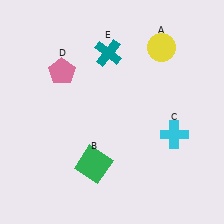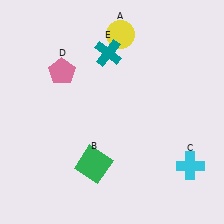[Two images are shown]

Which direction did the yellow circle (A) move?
The yellow circle (A) moved left.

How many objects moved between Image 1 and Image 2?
2 objects moved between the two images.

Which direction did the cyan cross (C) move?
The cyan cross (C) moved down.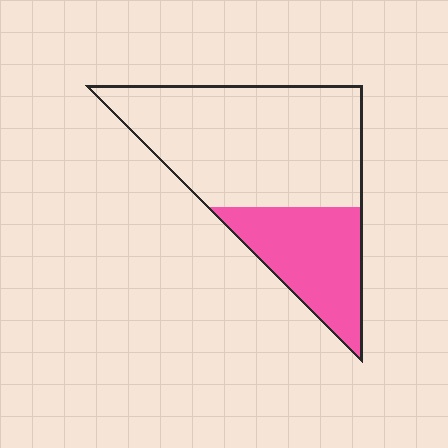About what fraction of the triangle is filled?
About one third (1/3).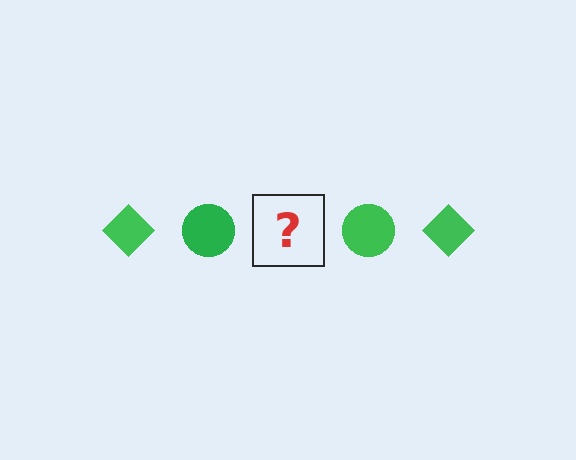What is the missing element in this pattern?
The missing element is a green diamond.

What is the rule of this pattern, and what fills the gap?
The rule is that the pattern cycles through diamond, circle shapes in green. The gap should be filled with a green diamond.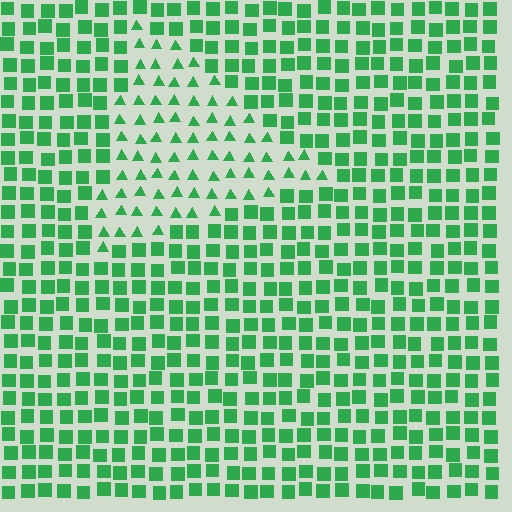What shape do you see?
I see a triangle.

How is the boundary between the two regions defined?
The boundary is defined by a change in element shape: triangles inside vs. squares outside. All elements share the same color and spacing.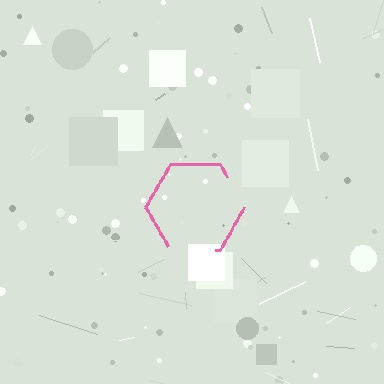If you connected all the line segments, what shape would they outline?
They would outline a hexagon.